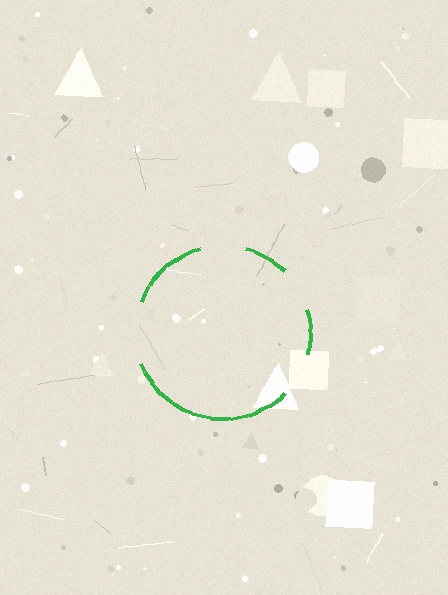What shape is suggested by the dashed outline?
The dashed outline suggests a circle.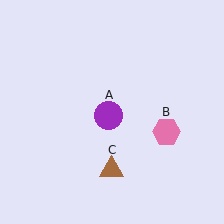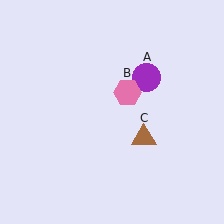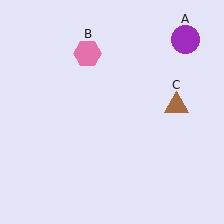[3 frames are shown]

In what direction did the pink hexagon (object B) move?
The pink hexagon (object B) moved up and to the left.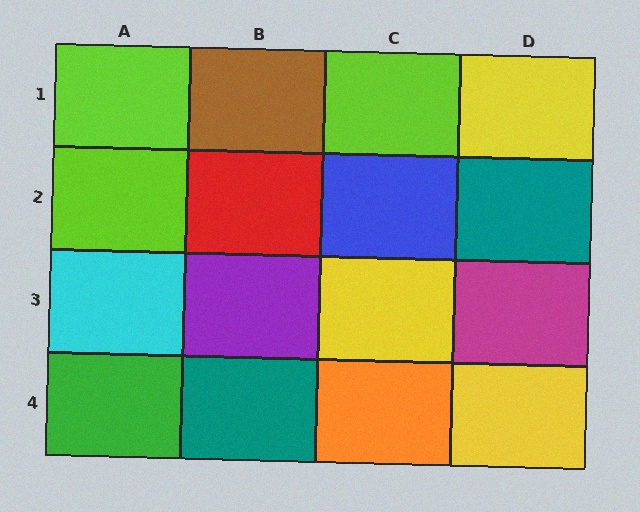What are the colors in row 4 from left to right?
Green, teal, orange, yellow.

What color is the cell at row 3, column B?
Purple.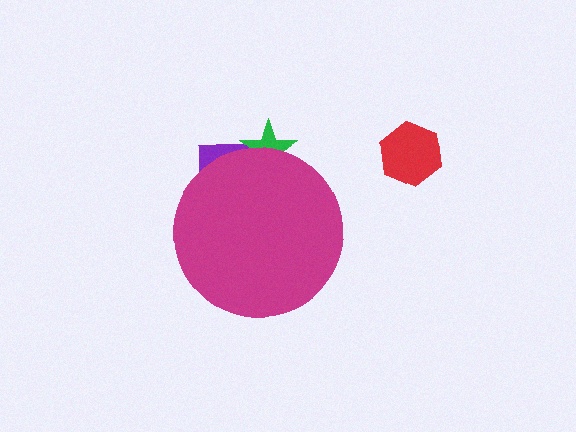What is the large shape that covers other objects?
A magenta circle.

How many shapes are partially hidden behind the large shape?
2 shapes are partially hidden.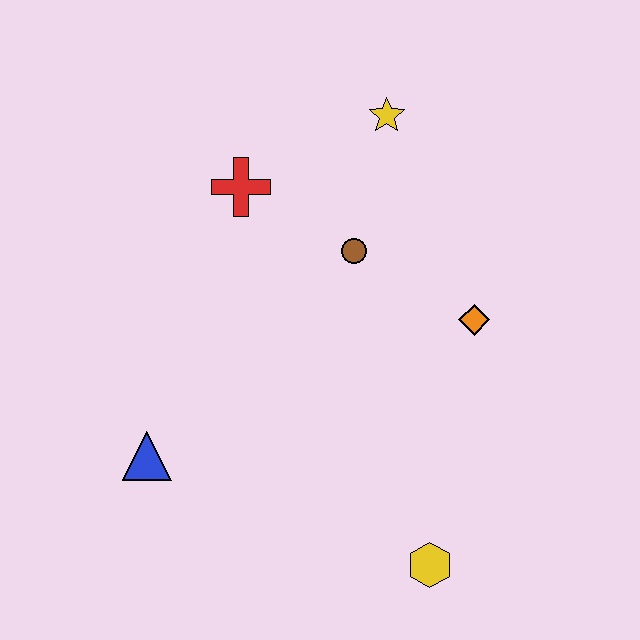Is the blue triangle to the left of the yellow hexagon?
Yes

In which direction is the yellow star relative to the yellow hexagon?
The yellow star is above the yellow hexagon.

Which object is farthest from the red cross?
The yellow hexagon is farthest from the red cross.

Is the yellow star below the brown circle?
No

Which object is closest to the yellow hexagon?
The orange diamond is closest to the yellow hexagon.